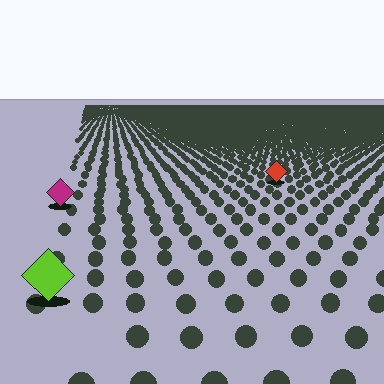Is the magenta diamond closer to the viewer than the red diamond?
Yes. The magenta diamond is closer — you can tell from the texture gradient: the ground texture is coarser near it.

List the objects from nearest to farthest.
From nearest to farthest: the lime diamond, the magenta diamond, the red diamond.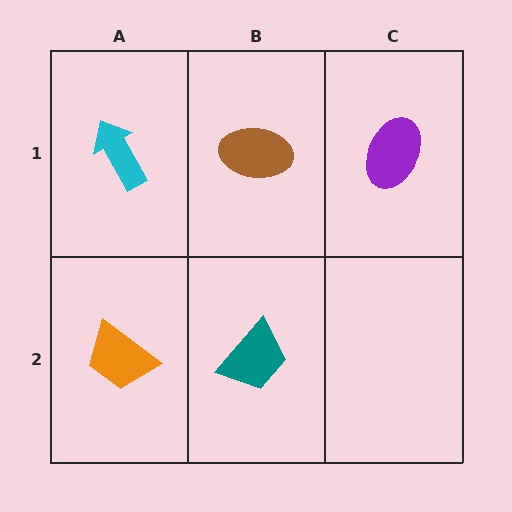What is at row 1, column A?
A cyan arrow.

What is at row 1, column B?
A brown ellipse.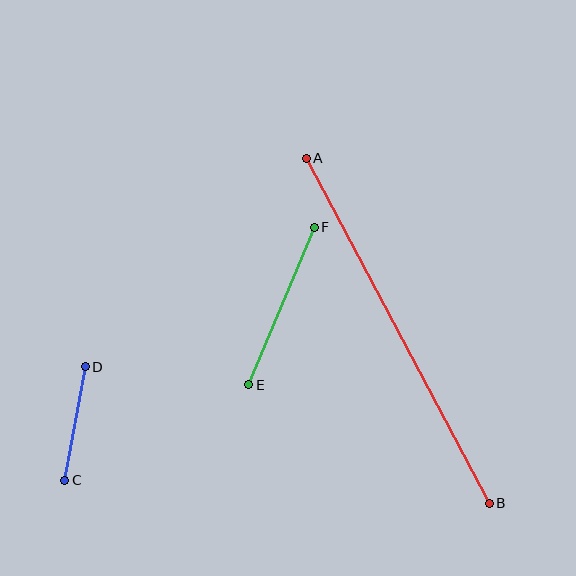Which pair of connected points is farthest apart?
Points A and B are farthest apart.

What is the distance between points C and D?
The distance is approximately 115 pixels.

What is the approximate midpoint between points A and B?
The midpoint is at approximately (398, 331) pixels.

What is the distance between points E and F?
The distance is approximately 171 pixels.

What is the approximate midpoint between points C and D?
The midpoint is at approximately (75, 424) pixels.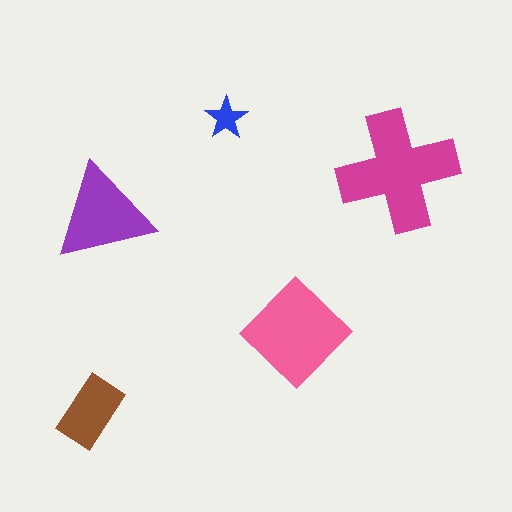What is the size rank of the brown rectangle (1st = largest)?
4th.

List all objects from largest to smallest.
The magenta cross, the pink diamond, the purple triangle, the brown rectangle, the blue star.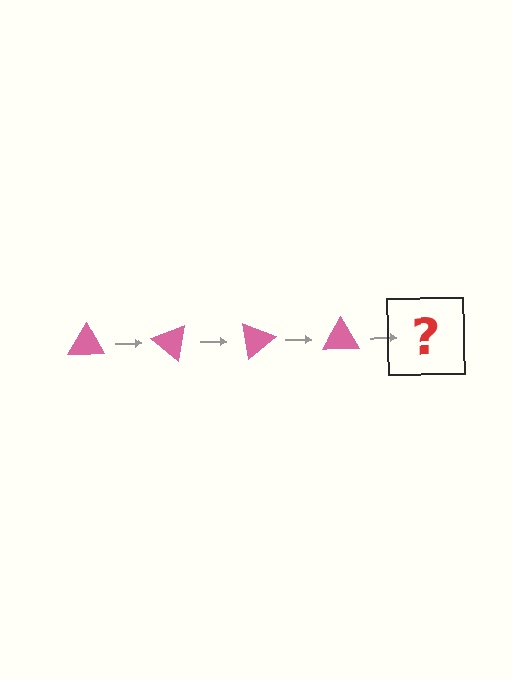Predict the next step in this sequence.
The next step is a pink triangle rotated 160 degrees.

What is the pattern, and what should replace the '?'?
The pattern is that the triangle rotates 40 degrees each step. The '?' should be a pink triangle rotated 160 degrees.